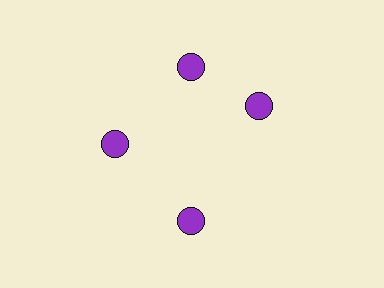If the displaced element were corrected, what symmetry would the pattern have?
It would have 4-fold rotational symmetry — the pattern would map onto itself every 90 degrees.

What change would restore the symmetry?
The symmetry would be restored by rotating it back into even spacing with its neighbors so that all 4 circles sit at equal angles and equal distance from the center.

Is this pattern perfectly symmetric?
No. The 4 purple circles are arranged in a ring, but one element near the 3 o'clock position is rotated out of alignment along the ring, breaking the 4-fold rotational symmetry.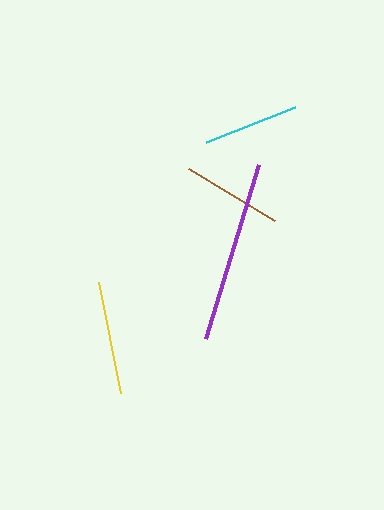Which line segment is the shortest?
The cyan line is the shortest at approximately 96 pixels.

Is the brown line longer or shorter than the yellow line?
The yellow line is longer than the brown line.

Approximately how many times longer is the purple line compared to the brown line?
The purple line is approximately 1.8 times the length of the brown line.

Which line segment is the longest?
The purple line is the longest at approximately 183 pixels.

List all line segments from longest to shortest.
From longest to shortest: purple, yellow, brown, cyan.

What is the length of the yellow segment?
The yellow segment is approximately 114 pixels long.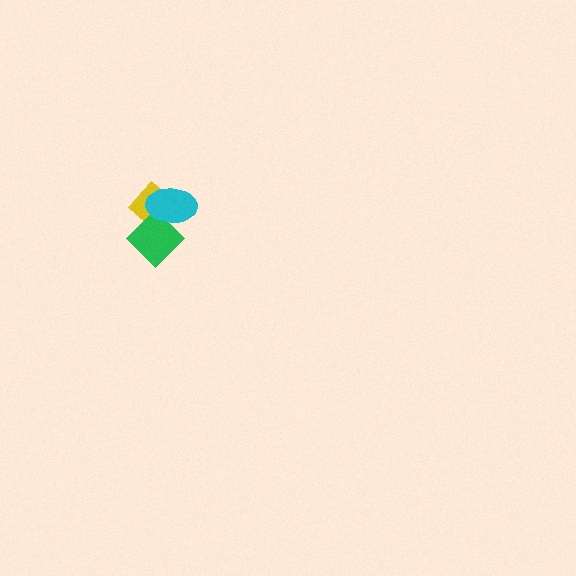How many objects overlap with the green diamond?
2 objects overlap with the green diamond.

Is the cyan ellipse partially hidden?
No, no other shape covers it.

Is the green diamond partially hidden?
Yes, it is partially covered by another shape.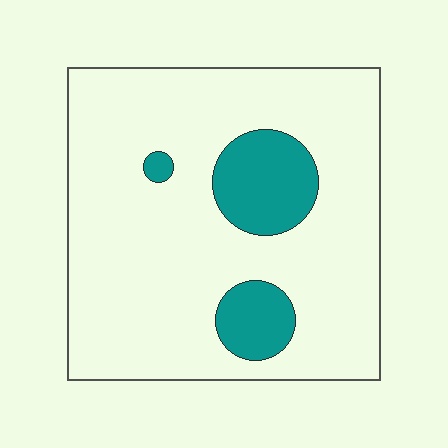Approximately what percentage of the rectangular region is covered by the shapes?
Approximately 15%.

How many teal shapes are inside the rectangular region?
3.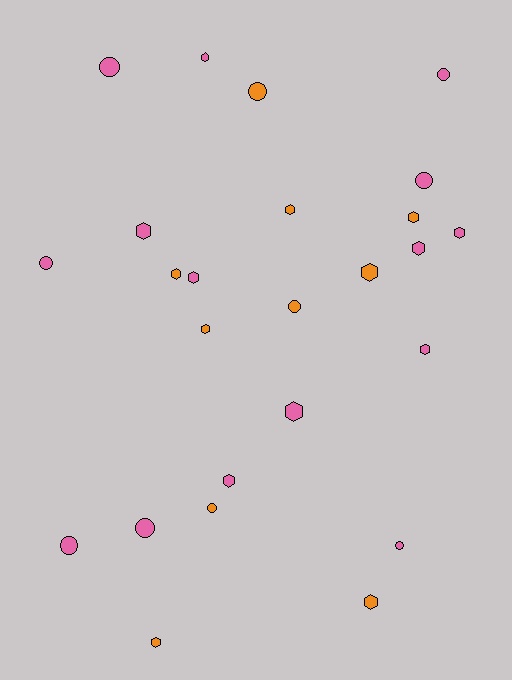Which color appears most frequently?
Pink, with 15 objects.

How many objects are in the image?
There are 25 objects.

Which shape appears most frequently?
Hexagon, with 15 objects.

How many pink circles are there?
There are 7 pink circles.